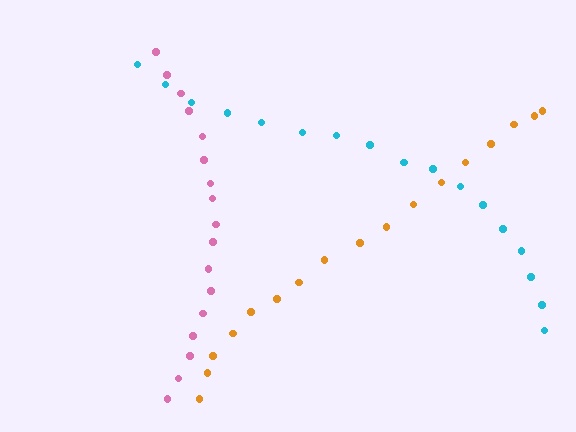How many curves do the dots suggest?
There are 3 distinct paths.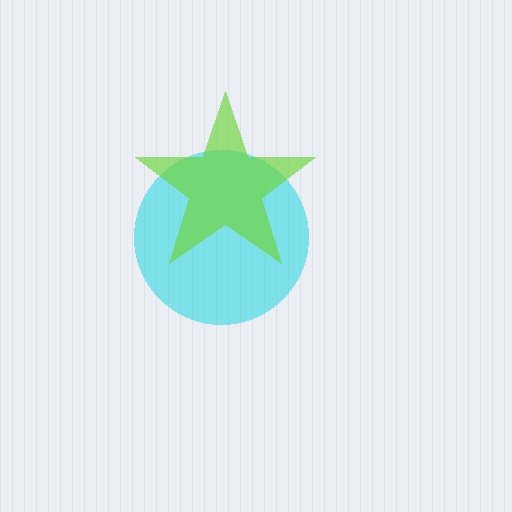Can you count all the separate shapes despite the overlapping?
Yes, there are 2 separate shapes.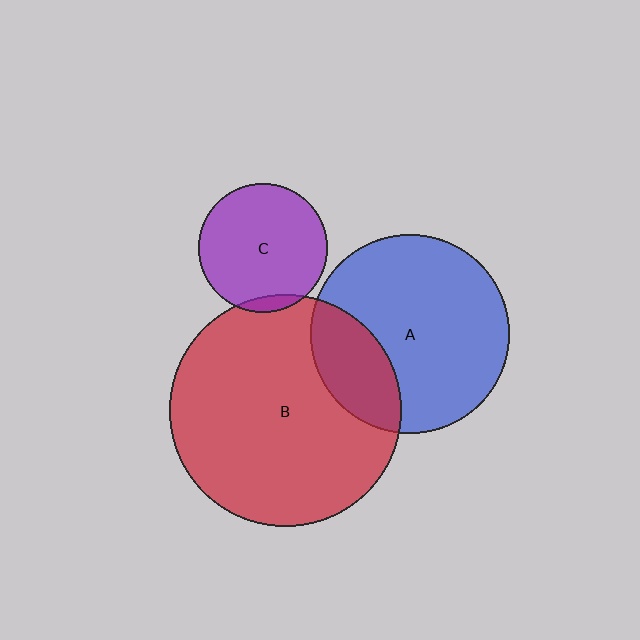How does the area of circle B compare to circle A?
Approximately 1.4 times.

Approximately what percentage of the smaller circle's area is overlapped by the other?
Approximately 5%.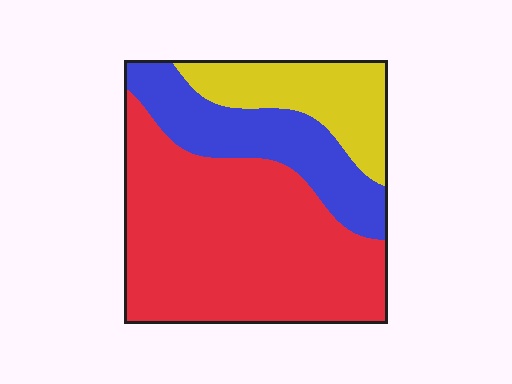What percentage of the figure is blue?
Blue takes up about one quarter (1/4) of the figure.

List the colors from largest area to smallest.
From largest to smallest: red, blue, yellow.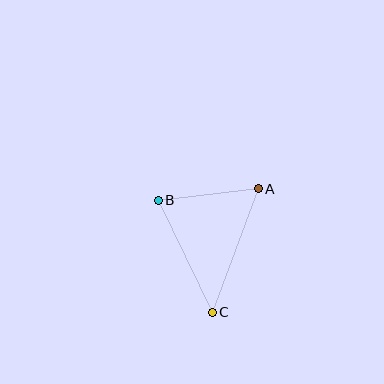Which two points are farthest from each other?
Points A and C are farthest from each other.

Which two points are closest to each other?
Points A and B are closest to each other.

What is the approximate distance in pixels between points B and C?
The distance between B and C is approximately 125 pixels.